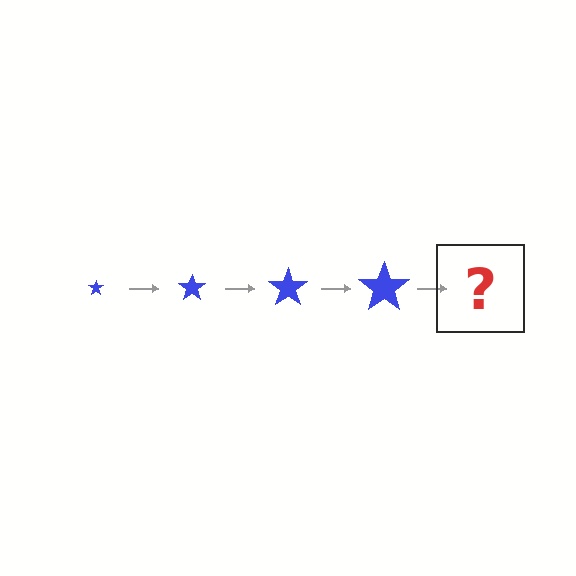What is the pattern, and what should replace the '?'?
The pattern is that the star gets progressively larger each step. The '?' should be a blue star, larger than the previous one.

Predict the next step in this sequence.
The next step is a blue star, larger than the previous one.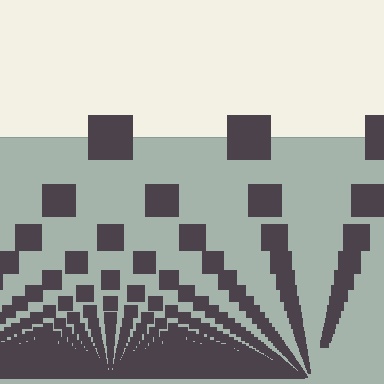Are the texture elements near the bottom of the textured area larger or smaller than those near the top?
Smaller. The gradient is inverted — elements near the bottom are smaller and denser.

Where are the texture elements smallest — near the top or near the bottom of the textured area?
Near the bottom.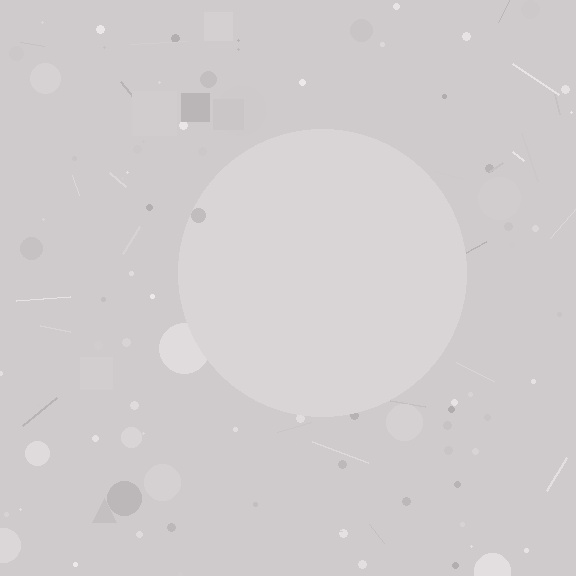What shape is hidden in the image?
A circle is hidden in the image.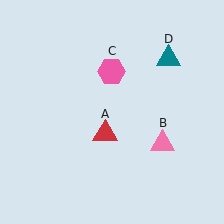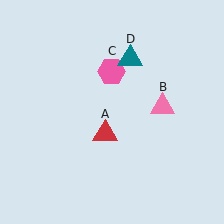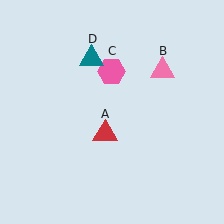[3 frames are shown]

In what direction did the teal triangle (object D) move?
The teal triangle (object D) moved left.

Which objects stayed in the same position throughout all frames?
Red triangle (object A) and pink hexagon (object C) remained stationary.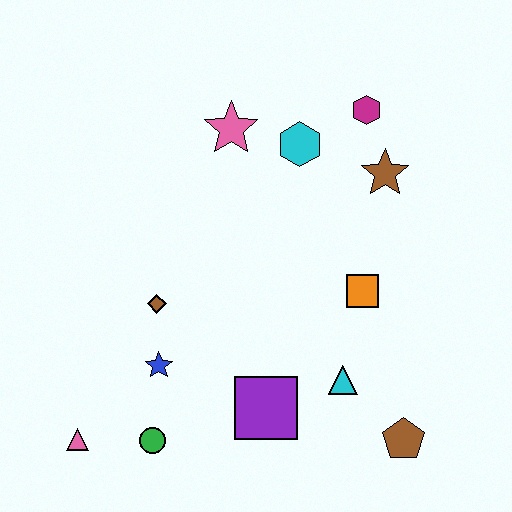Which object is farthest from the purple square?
The magenta hexagon is farthest from the purple square.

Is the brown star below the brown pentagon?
No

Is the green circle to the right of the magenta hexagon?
No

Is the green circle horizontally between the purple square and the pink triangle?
Yes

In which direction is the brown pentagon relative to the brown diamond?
The brown pentagon is to the right of the brown diamond.